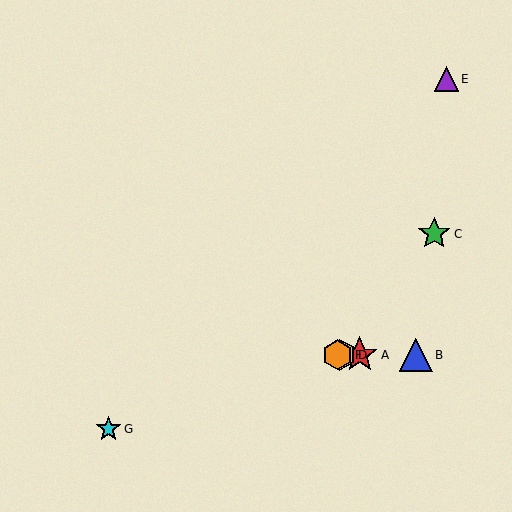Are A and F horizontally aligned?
Yes, both are at y≈355.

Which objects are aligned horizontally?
Objects A, B, D, F are aligned horizontally.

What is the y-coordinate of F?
Object F is at y≈355.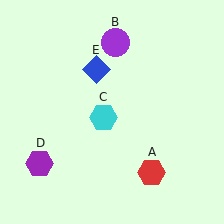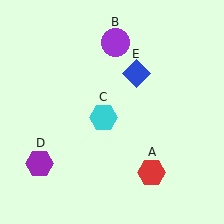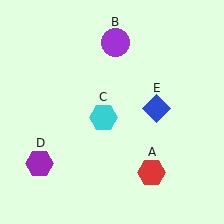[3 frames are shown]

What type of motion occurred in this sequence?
The blue diamond (object E) rotated clockwise around the center of the scene.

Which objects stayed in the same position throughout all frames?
Red hexagon (object A) and purple circle (object B) and cyan hexagon (object C) and purple hexagon (object D) remained stationary.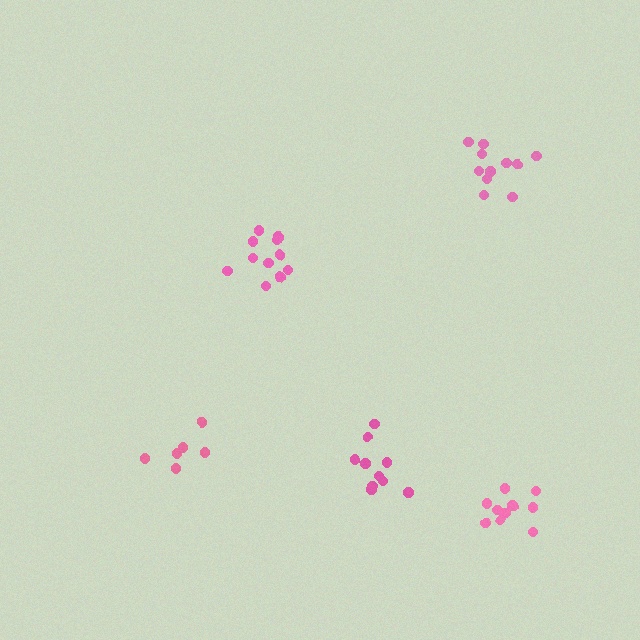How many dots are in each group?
Group 1: 11 dots, Group 2: 11 dots, Group 3: 10 dots, Group 4: 11 dots, Group 5: 6 dots (49 total).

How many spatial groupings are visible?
There are 5 spatial groupings.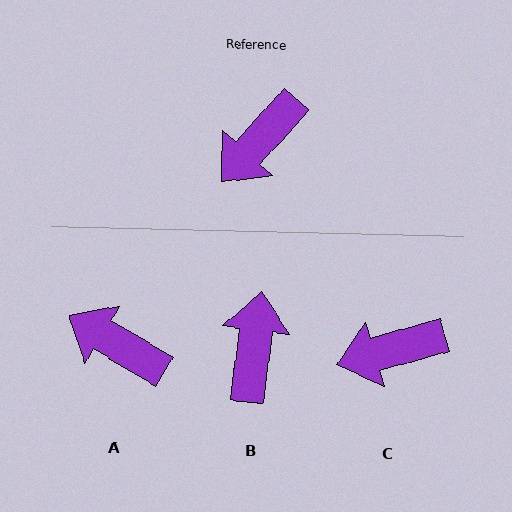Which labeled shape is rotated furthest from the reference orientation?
B, about 145 degrees away.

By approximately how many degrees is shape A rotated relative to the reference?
Approximately 78 degrees clockwise.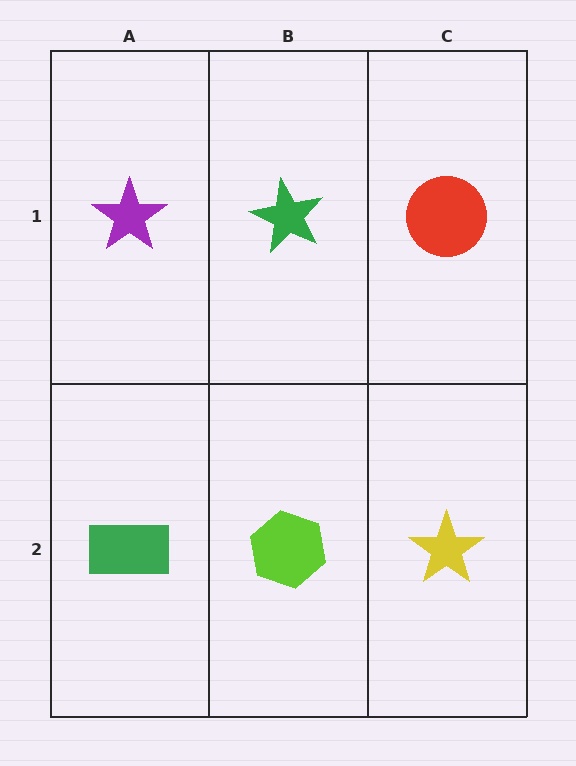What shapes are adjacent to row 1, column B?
A lime hexagon (row 2, column B), a purple star (row 1, column A), a red circle (row 1, column C).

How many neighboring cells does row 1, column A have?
2.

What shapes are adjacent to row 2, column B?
A green star (row 1, column B), a green rectangle (row 2, column A), a yellow star (row 2, column C).